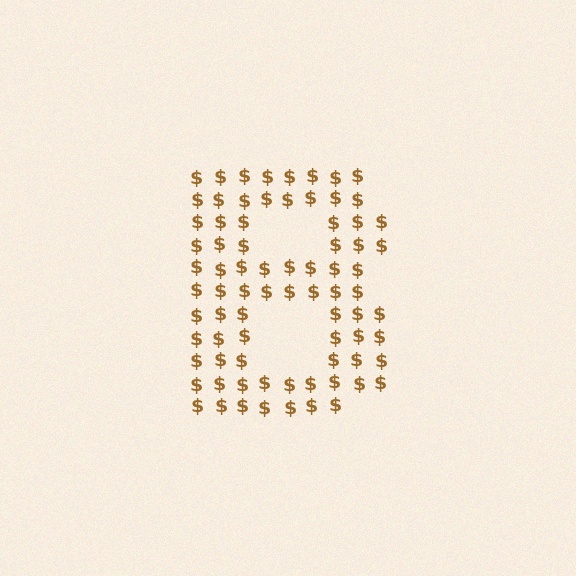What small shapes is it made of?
It is made of small dollar signs.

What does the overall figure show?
The overall figure shows the letter B.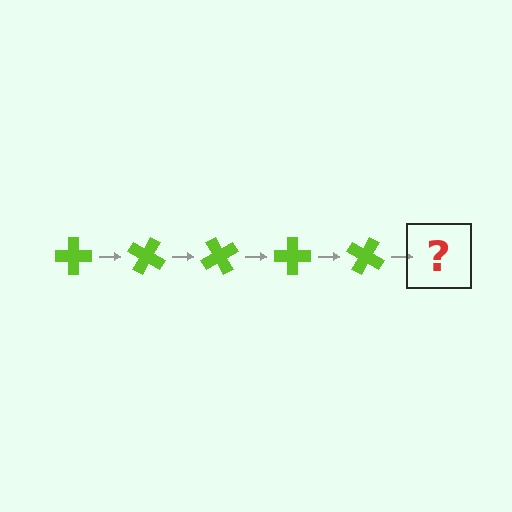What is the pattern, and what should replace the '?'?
The pattern is that the cross rotates 30 degrees each step. The '?' should be a lime cross rotated 150 degrees.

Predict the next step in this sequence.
The next step is a lime cross rotated 150 degrees.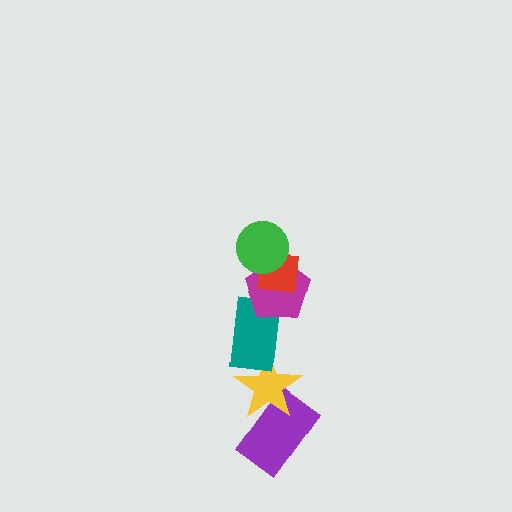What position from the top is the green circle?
The green circle is 1st from the top.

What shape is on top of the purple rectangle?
The yellow star is on top of the purple rectangle.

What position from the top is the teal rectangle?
The teal rectangle is 4th from the top.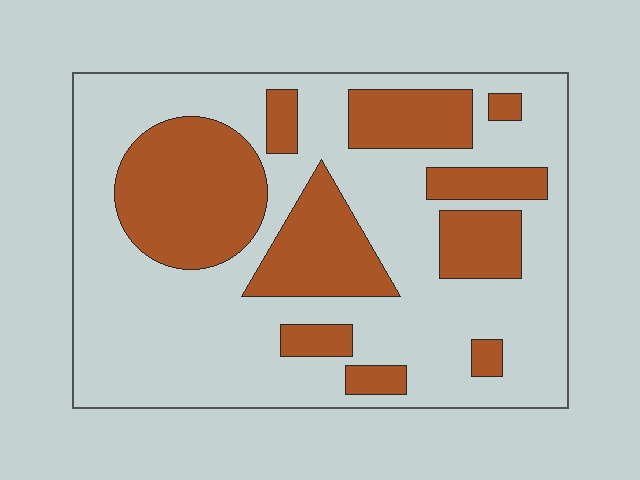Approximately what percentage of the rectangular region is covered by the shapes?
Approximately 35%.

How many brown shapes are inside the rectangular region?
10.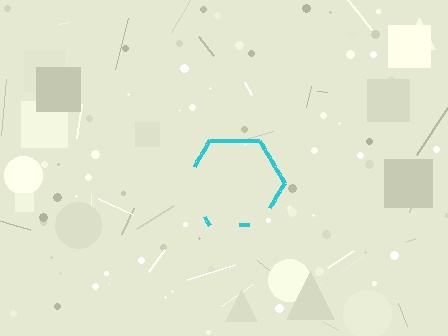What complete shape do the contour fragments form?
The contour fragments form a hexagon.